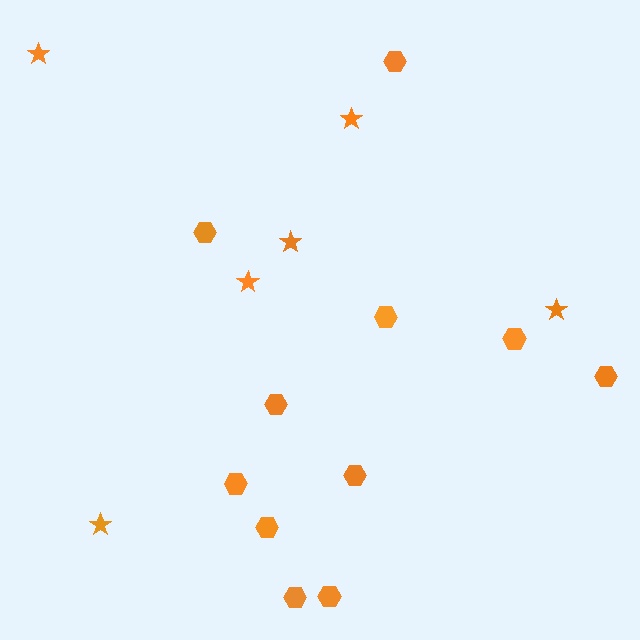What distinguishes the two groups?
There are 2 groups: one group of stars (6) and one group of hexagons (11).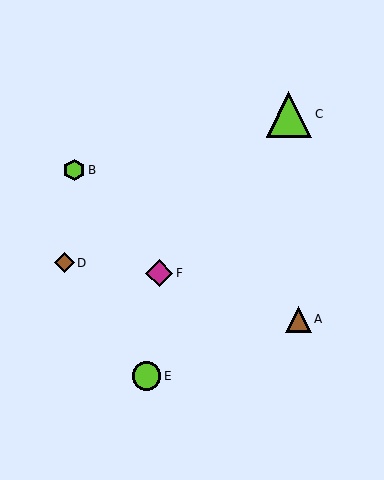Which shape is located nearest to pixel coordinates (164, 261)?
The magenta diamond (labeled F) at (159, 273) is nearest to that location.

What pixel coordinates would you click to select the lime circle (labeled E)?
Click at (146, 376) to select the lime circle E.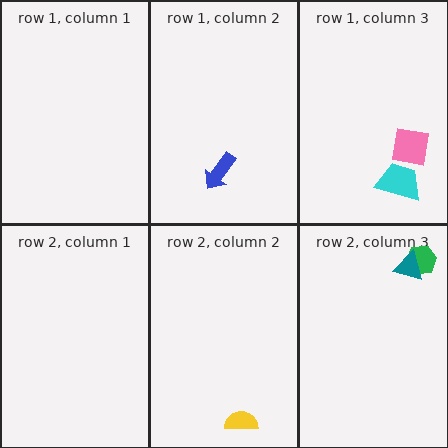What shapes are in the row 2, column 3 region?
The green hexagon, the teal triangle.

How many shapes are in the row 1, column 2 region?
1.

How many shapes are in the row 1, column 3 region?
2.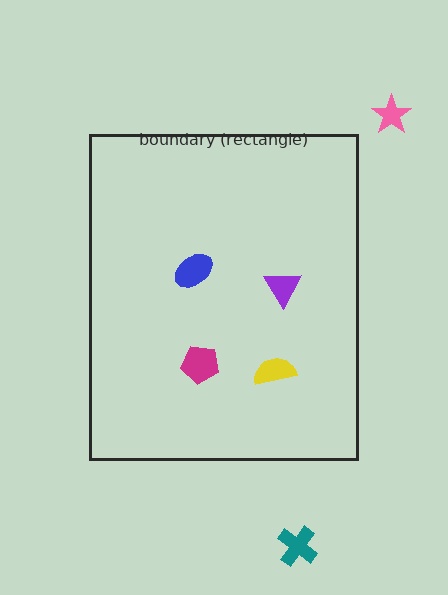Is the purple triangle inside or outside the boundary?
Inside.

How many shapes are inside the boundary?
4 inside, 2 outside.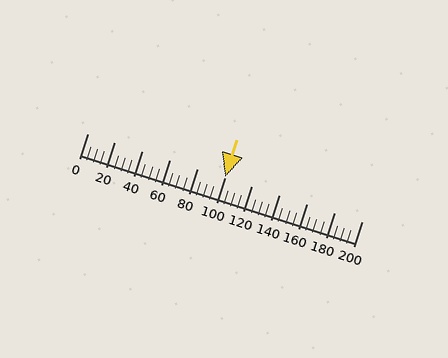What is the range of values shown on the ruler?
The ruler shows values from 0 to 200.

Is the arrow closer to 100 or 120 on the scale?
The arrow is closer to 100.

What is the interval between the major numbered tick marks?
The major tick marks are spaced 20 units apart.